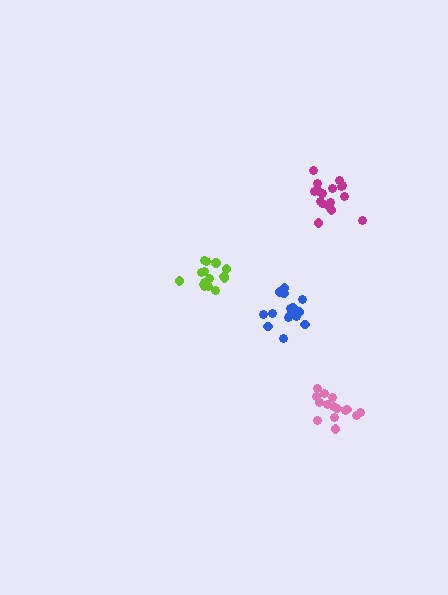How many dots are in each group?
Group 1: 17 dots, Group 2: 15 dots, Group 3: 15 dots, Group 4: 16 dots (63 total).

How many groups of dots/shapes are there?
There are 4 groups.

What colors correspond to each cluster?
The clusters are colored: magenta, blue, lime, pink.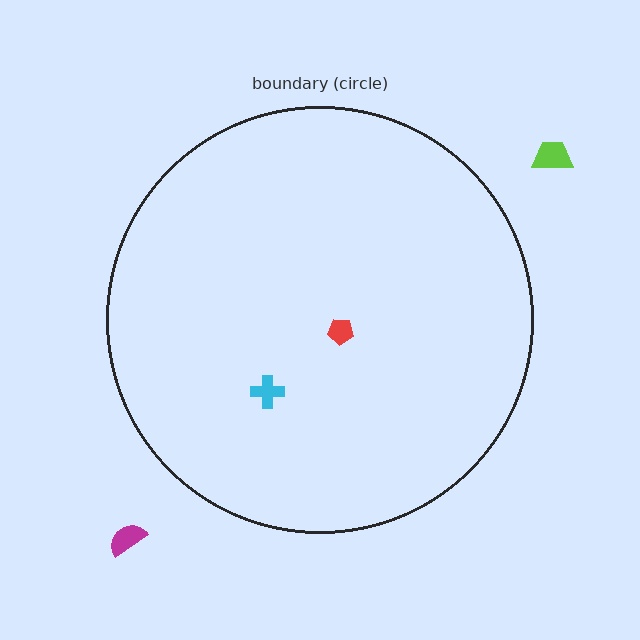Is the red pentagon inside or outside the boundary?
Inside.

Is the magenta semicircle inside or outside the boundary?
Outside.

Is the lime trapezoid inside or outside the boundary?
Outside.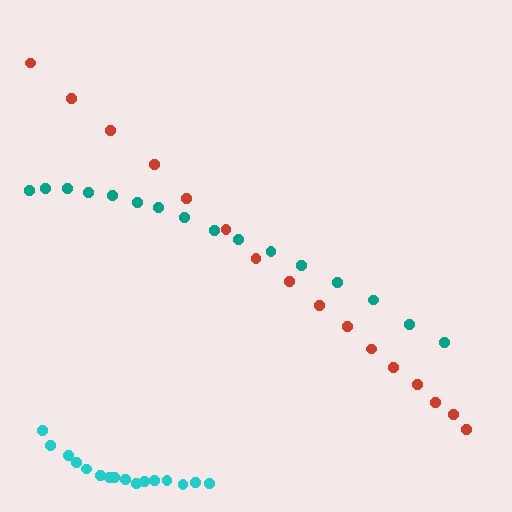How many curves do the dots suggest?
There are 3 distinct paths.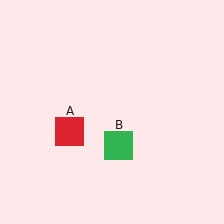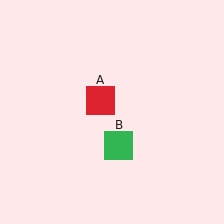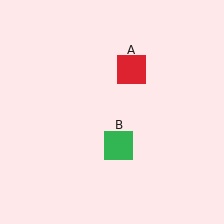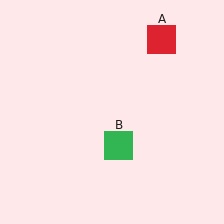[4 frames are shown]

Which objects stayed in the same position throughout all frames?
Green square (object B) remained stationary.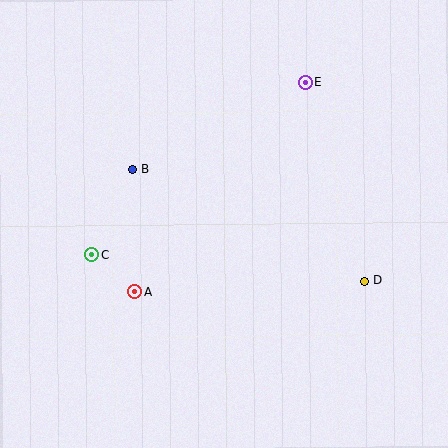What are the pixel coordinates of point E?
Point E is at (305, 82).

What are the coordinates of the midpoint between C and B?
The midpoint between C and B is at (112, 212).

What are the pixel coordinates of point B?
Point B is at (133, 169).